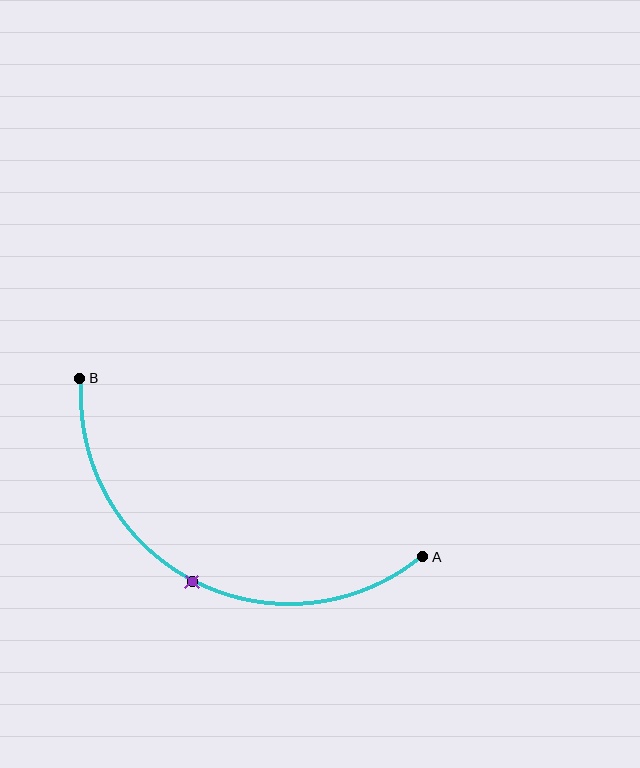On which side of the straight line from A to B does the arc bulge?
The arc bulges below the straight line connecting A and B.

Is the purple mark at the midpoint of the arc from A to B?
Yes. The purple mark lies on the arc at equal arc-length from both A and B — it is the arc midpoint.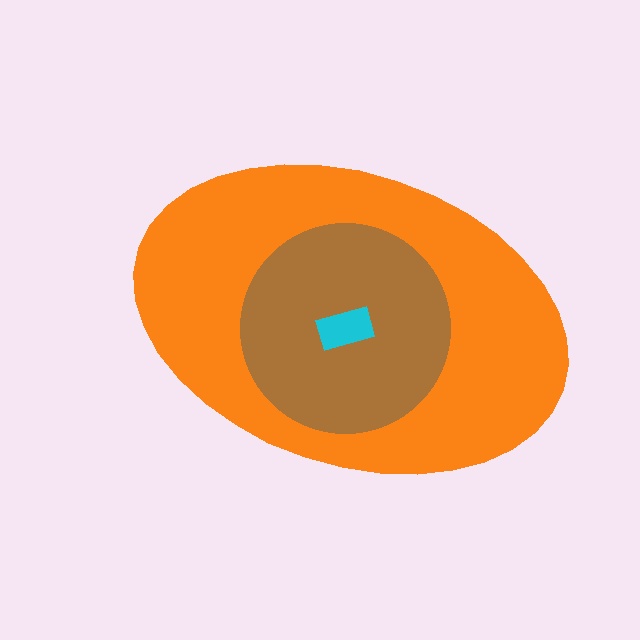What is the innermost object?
The cyan rectangle.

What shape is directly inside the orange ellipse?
The brown circle.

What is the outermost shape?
The orange ellipse.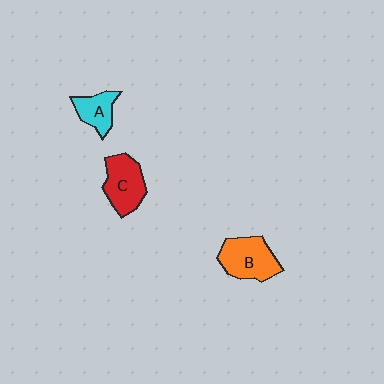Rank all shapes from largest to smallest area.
From largest to smallest: B (orange), C (red), A (cyan).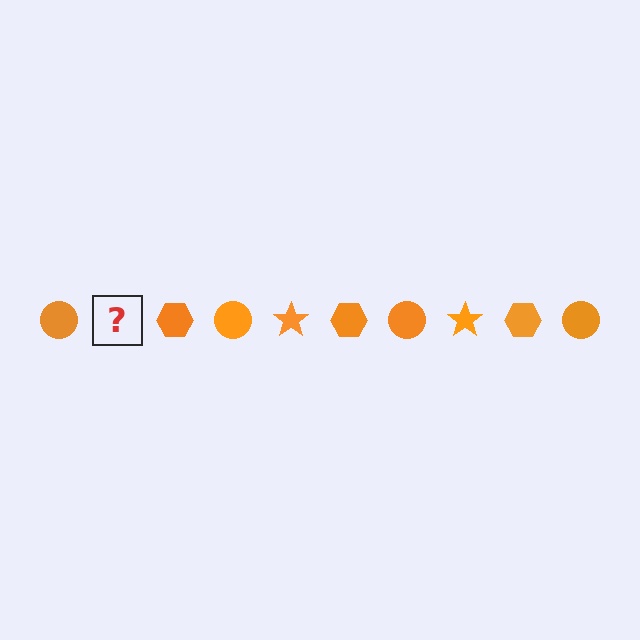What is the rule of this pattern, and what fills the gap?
The rule is that the pattern cycles through circle, star, hexagon shapes in orange. The gap should be filled with an orange star.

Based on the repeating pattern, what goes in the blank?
The blank should be an orange star.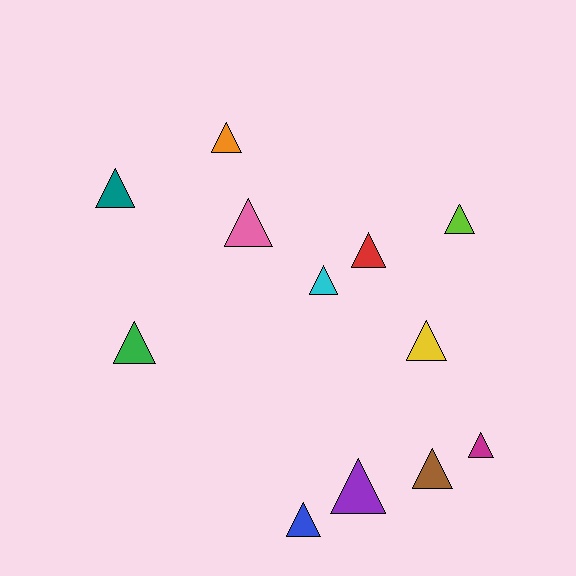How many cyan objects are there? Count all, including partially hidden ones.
There is 1 cyan object.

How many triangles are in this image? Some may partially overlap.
There are 12 triangles.